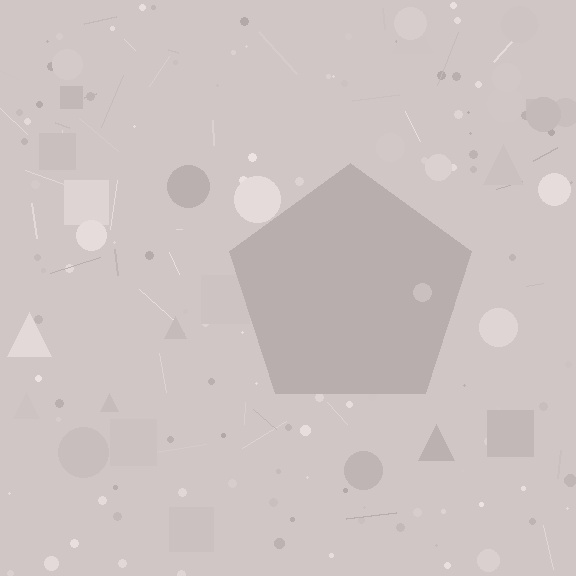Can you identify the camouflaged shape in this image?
The camouflaged shape is a pentagon.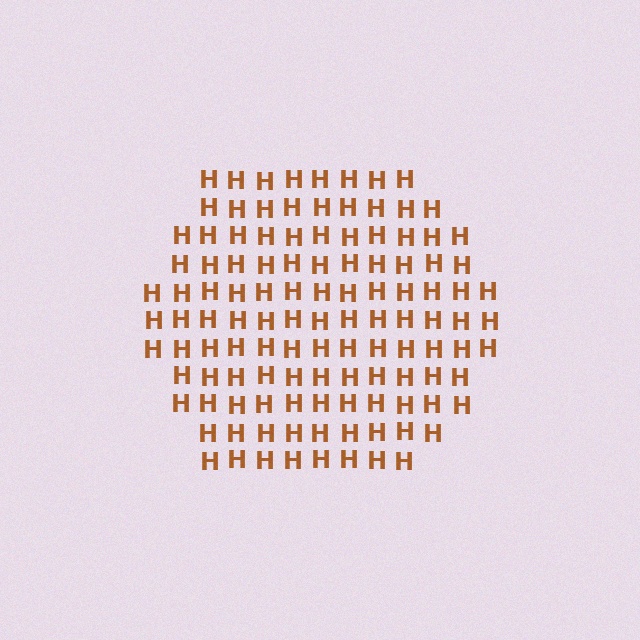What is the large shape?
The large shape is a hexagon.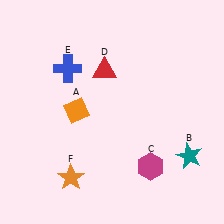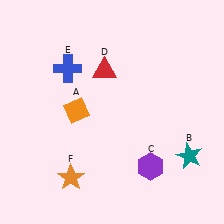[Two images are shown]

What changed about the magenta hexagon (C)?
In Image 1, C is magenta. In Image 2, it changed to purple.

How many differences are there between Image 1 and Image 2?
There is 1 difference between the two images.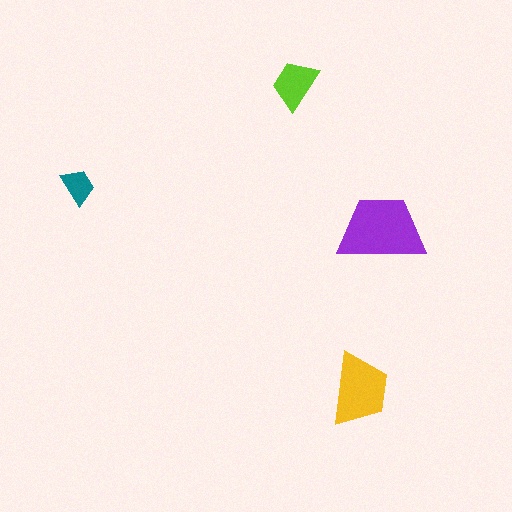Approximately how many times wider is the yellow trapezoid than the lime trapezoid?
About 1.5 times wider.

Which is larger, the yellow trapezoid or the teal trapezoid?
The yellow one.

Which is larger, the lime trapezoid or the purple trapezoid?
The purple one.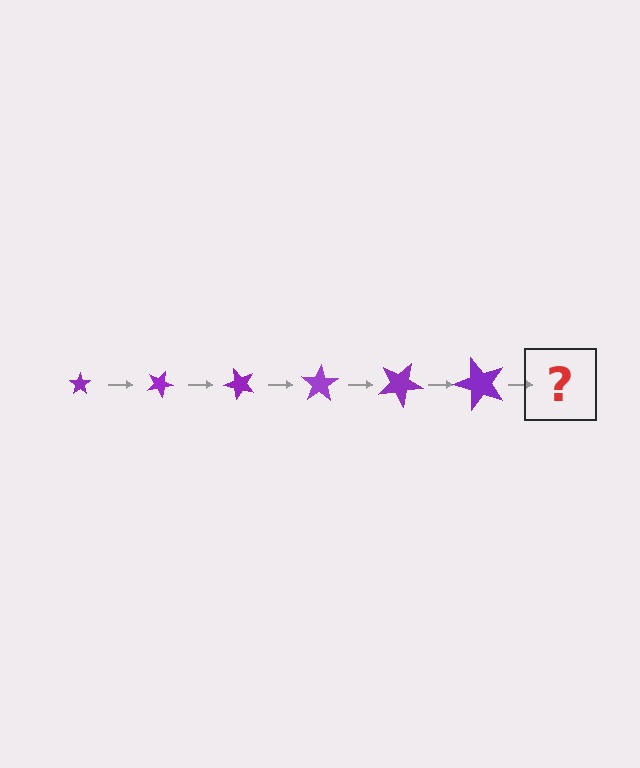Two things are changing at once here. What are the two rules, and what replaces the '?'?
The two rules are that the star grows larger each step and it rotates 25 degrees each step. The '?' should be a star, larger than the previous one and rotated 150 degrees from the start.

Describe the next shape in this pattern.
It should be a star, larger than the previous one and rotated 150 degrees from the start.